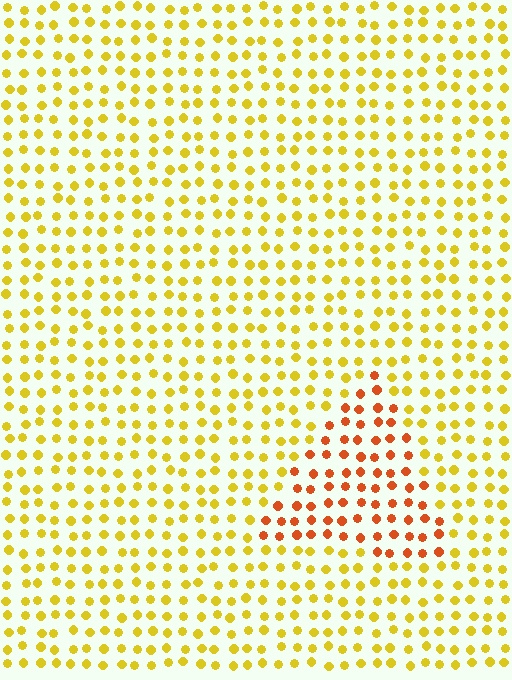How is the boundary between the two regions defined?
The boundary is defined purely by a slight shift in hue (about 39 degrees). Spacing, size, and orientation are identical on both sides.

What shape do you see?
I see a triangle.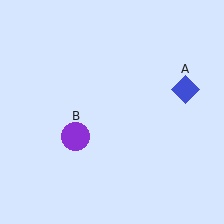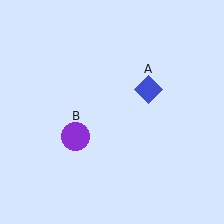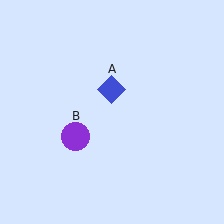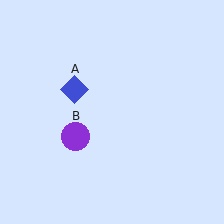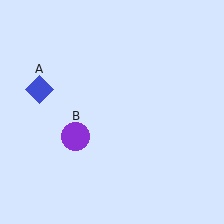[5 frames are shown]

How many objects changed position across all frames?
1 object changed position: blue diamond (object A).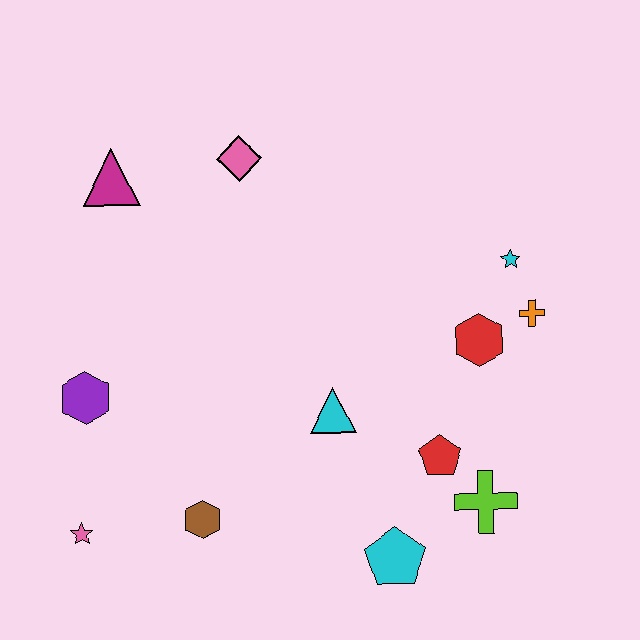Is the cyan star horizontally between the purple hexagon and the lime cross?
No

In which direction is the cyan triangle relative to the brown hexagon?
The cyan triangle is to the right of the brown hexagon.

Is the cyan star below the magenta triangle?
Yes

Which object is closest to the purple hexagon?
The pink star is closest to the purple hexagon.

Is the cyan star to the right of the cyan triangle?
Yes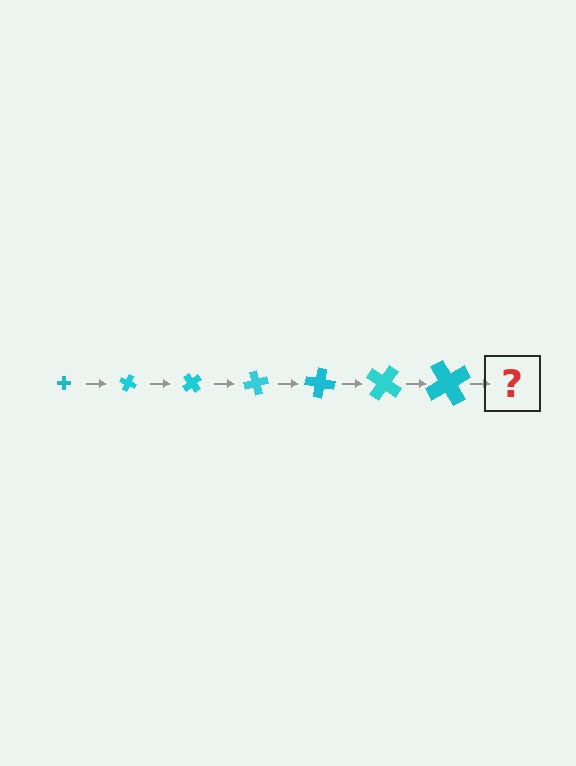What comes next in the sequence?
The next element should be a cross, larger than the previous one and rotated 175 degrees from the start.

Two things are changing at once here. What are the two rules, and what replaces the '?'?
The two rules are that the cross grows larger each step and it rotates 25 degrees each step. The '?' should be a cross, larger than the previous one and rotated 175 degrees from the start.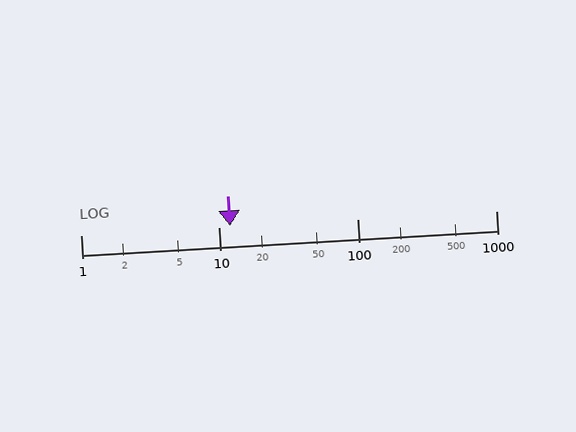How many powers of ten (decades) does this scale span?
The scale spans 3 decades, from 1 to 1000.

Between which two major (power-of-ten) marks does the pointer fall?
The pointer is between 10 and 100.